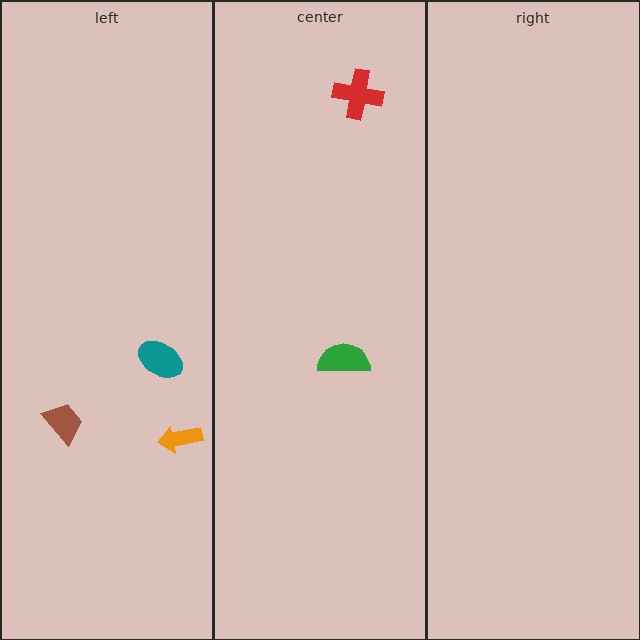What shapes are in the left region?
The brown trapezoid, the orange arrow, the teal ellipse.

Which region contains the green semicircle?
The center region.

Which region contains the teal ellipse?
The left region.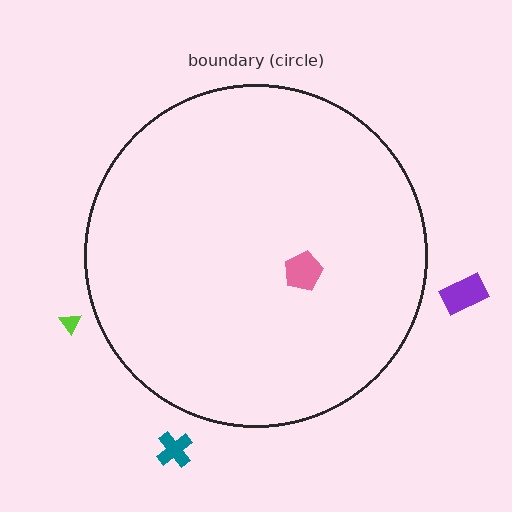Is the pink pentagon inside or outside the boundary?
Inside.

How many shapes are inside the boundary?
1 inside, 3 outside.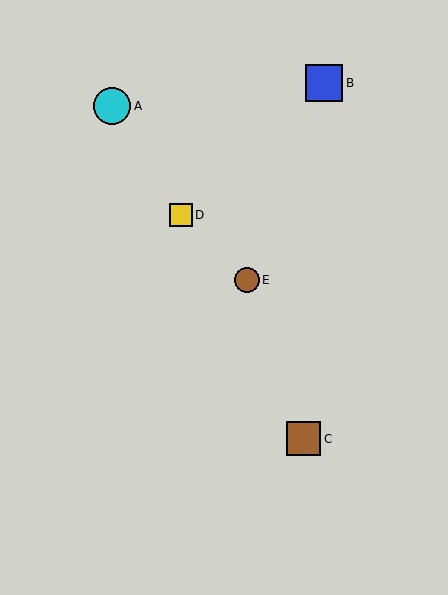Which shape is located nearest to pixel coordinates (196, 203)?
The yellow square (labeled D) at (181, 215) is nearest to that location.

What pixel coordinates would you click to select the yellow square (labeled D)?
Click at (181, 215) to select the yellow square D.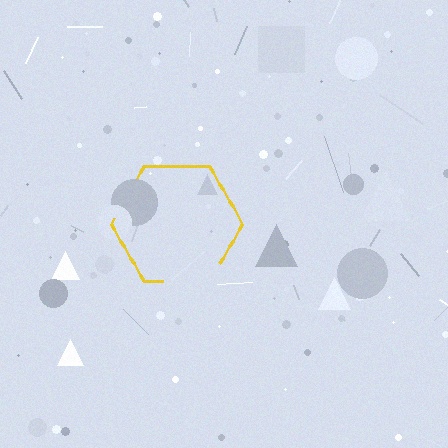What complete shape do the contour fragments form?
The contour fragments form a hexagon.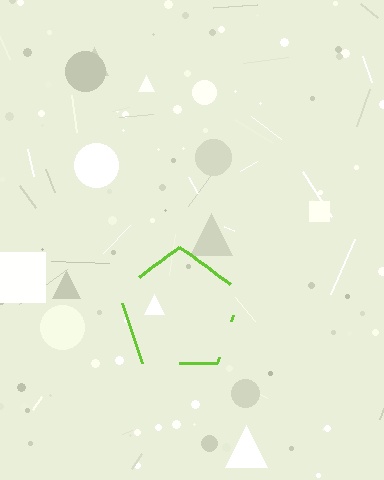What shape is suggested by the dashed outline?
The dashed outline suggests a pentagon.